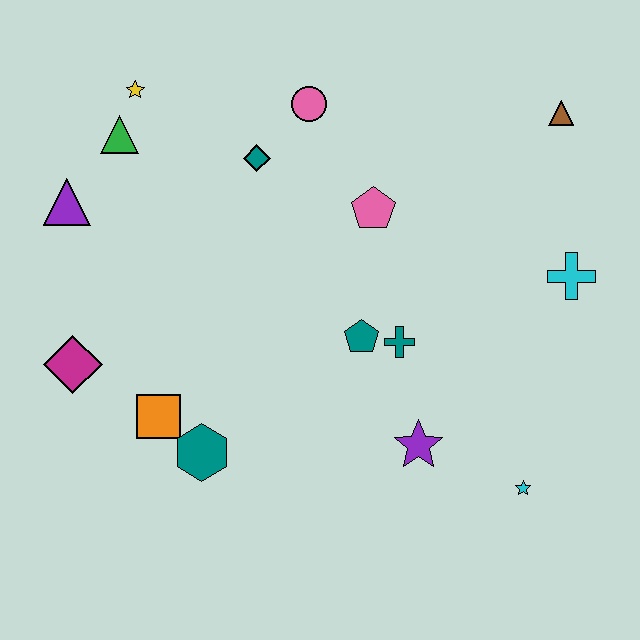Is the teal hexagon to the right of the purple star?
No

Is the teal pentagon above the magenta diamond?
Yes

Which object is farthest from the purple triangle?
The cyan star is farthest from the purple triangle.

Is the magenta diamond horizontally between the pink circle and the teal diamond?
No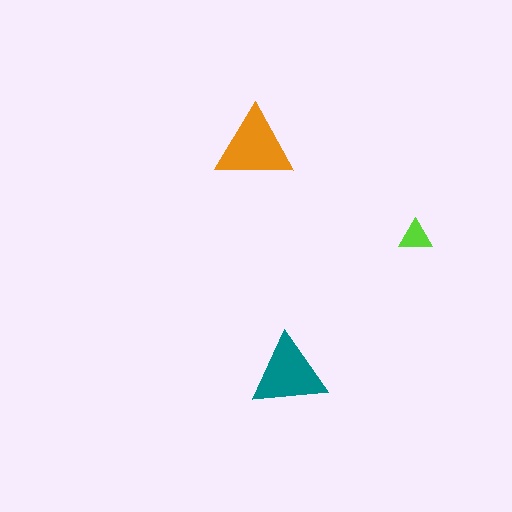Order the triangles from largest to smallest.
the orange one, the teal one, the lime one.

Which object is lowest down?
The teal triangle is bottommost.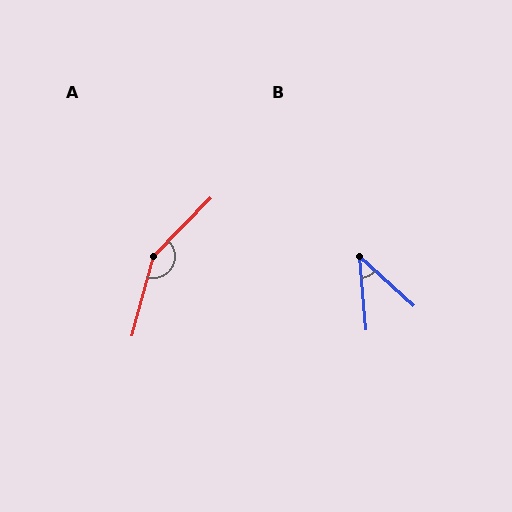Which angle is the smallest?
B, at approximately 42 degrees.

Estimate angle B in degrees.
Approximately 42 degrees.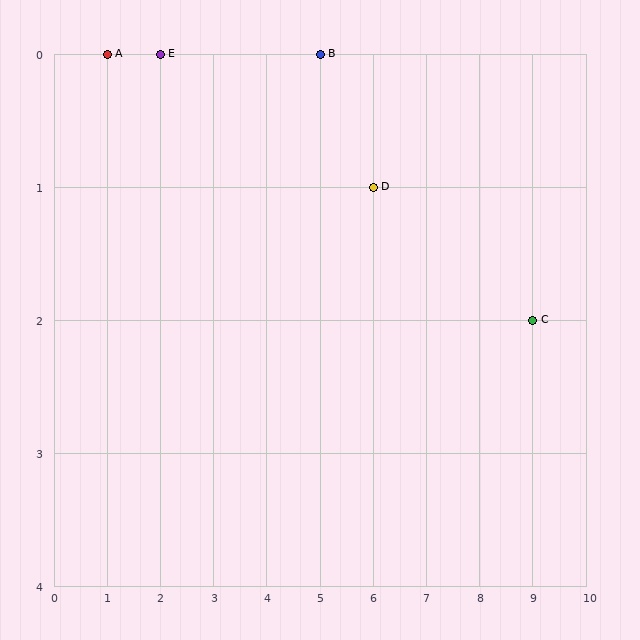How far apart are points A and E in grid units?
Points A and E are 1 column apart.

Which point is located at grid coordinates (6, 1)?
Point D is at (6, 1).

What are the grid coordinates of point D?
Point D is at grid coordinates (6, 1).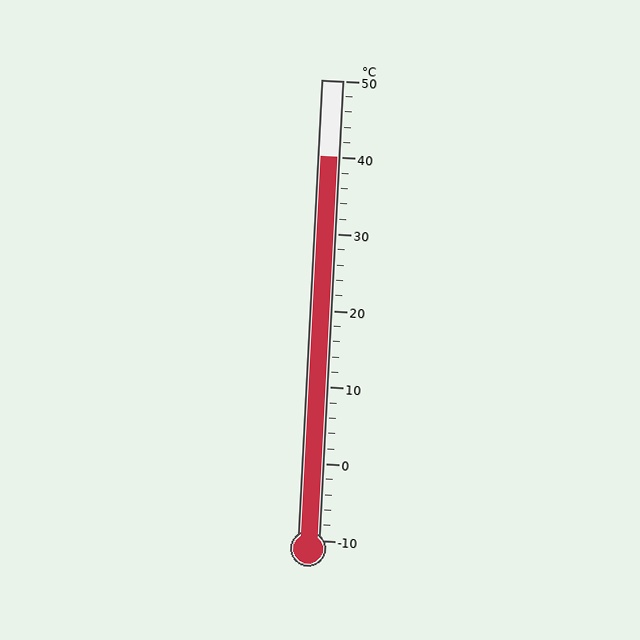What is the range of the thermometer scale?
The thermometer scale ranges from -10°C to 50°C.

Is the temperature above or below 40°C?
The temperature is at 40°C.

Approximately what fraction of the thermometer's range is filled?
The thermometer is filled to approximately 85% of its range.